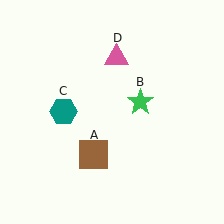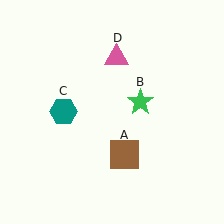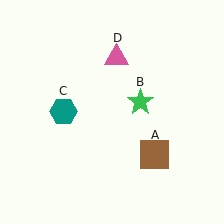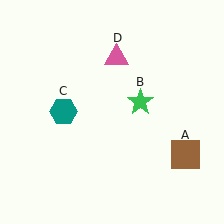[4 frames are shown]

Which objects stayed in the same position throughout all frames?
Green star (object B) and teal hexagon (object C) and pink triangle (object D) remained stationary.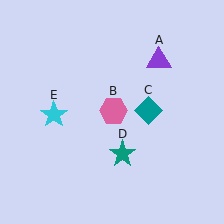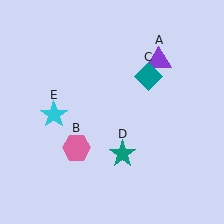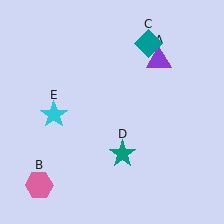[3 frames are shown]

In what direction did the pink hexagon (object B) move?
The pink hexagon (object B) moved down and to the left.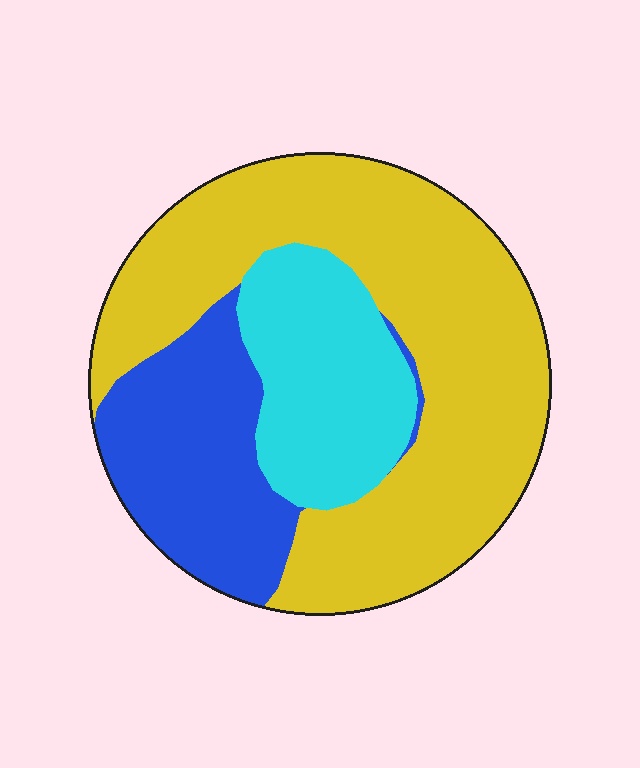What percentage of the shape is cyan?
Cyan covers roughly 20% of the shape.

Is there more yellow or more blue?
Yellow.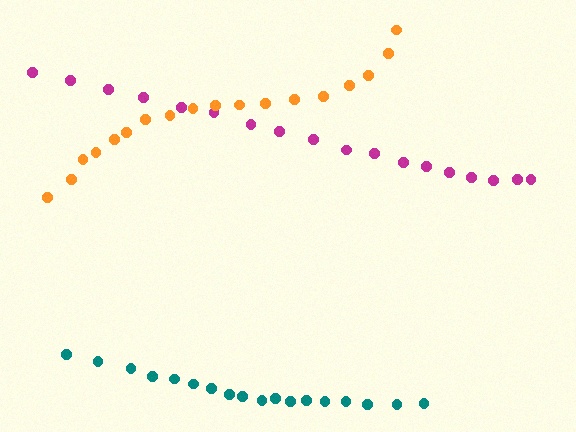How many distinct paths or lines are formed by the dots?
There are 3 distinct paths.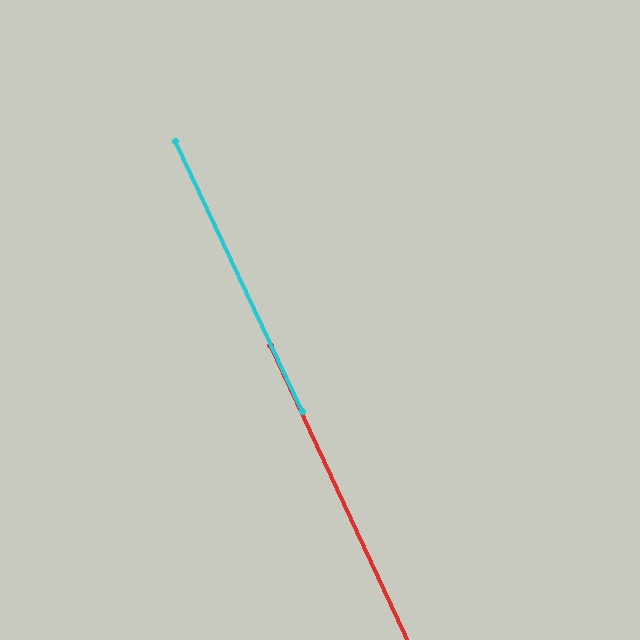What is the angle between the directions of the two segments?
Approximately 0 degrees.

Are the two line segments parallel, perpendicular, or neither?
Parallel — their directions differ by only 0.4°.